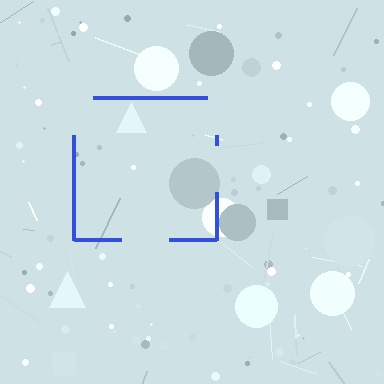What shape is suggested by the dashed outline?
The dashed outline suggests a square.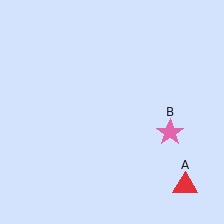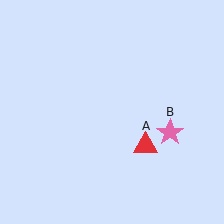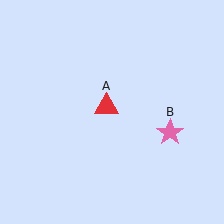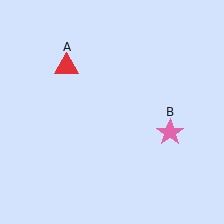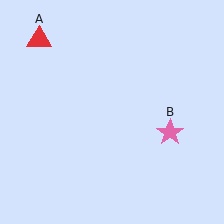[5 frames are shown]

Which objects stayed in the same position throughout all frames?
Pink star (object B) remained stationary.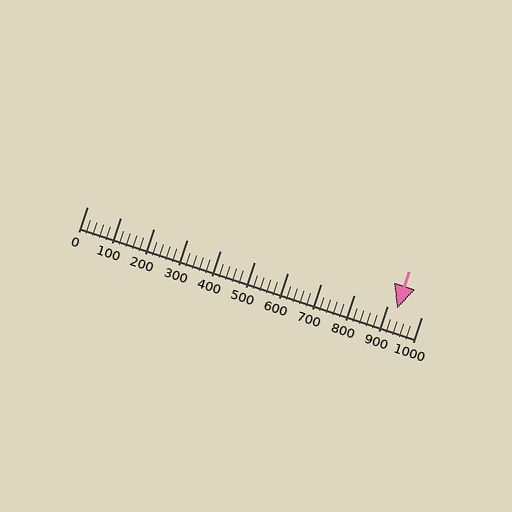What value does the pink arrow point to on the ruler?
The pink arrow points to approximately 927.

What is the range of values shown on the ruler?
The ruler shows values from 0 to 1000.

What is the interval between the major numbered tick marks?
The major tick marks are spaced 100 units apart.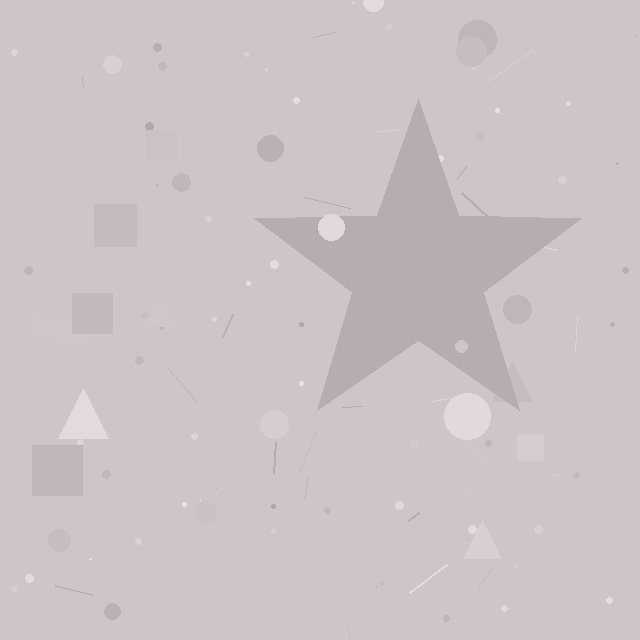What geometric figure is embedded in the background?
A star is embedded in the background.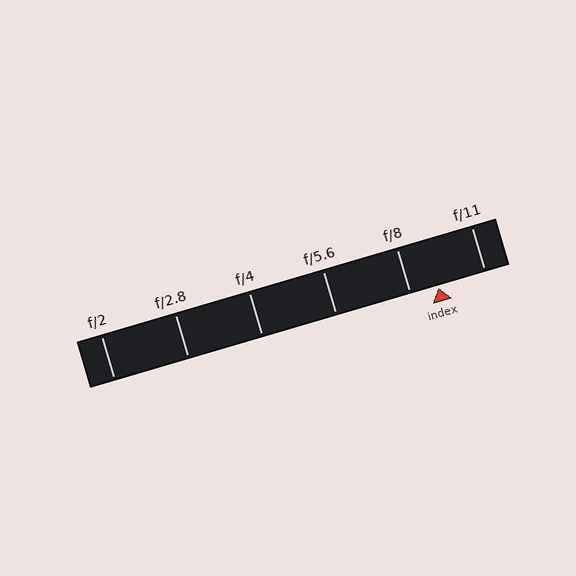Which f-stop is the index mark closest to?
The index mark is closest to f/8.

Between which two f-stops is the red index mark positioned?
The index mark is between f/8 and f/11.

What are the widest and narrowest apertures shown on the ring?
The widest aperture shown is f/2 and the narrowest is f/11.